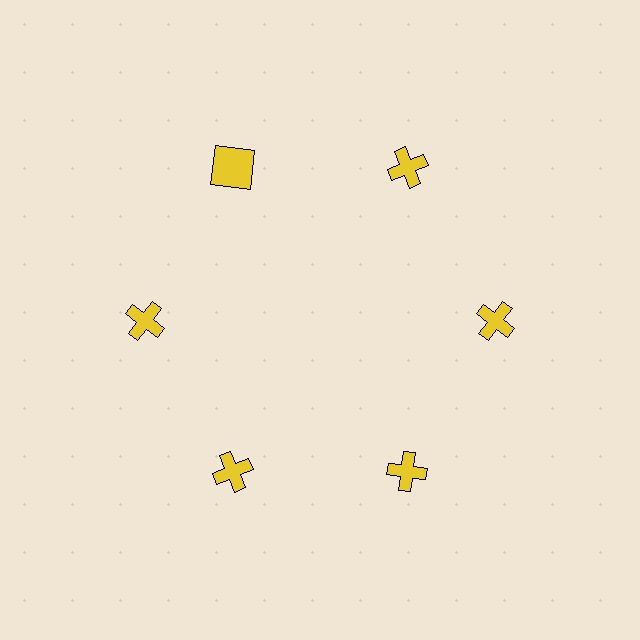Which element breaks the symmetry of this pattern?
The yellow square at roughly the 11 o'clock position breaks the symmetry. All other shapes are yellow crosses.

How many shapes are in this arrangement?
There are 6 shapes arranged in a ring pattern.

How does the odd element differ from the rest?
It has a different shape: square instead of cross.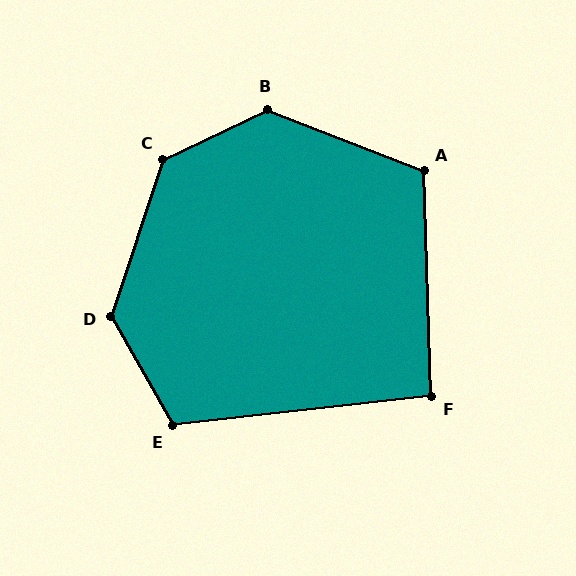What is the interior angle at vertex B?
Approximately 133 degrees (obtuse).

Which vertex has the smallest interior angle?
F, at approximately 95 degrees.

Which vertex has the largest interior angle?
C, at approximately 134 degrees.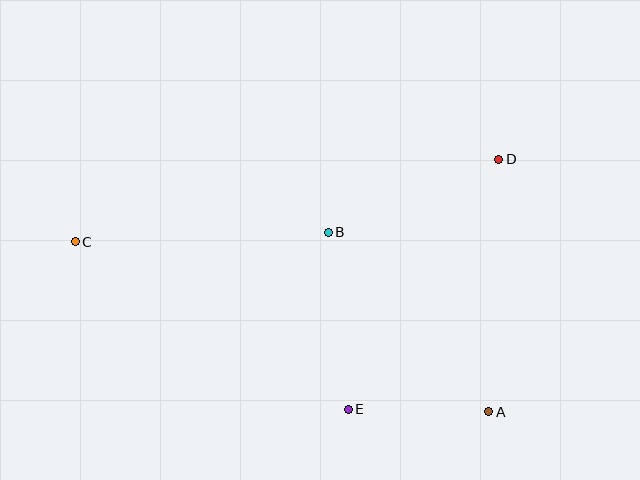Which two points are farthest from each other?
Points A and C are farthest from each other.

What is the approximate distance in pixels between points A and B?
The distance between A and B is approximately 241 pixels.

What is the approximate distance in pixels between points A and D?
The distance between A and D is approximately 253 pixels.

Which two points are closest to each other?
Points A and E are closest to each other.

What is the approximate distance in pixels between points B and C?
The distance between B and C is approximately 253 pixels.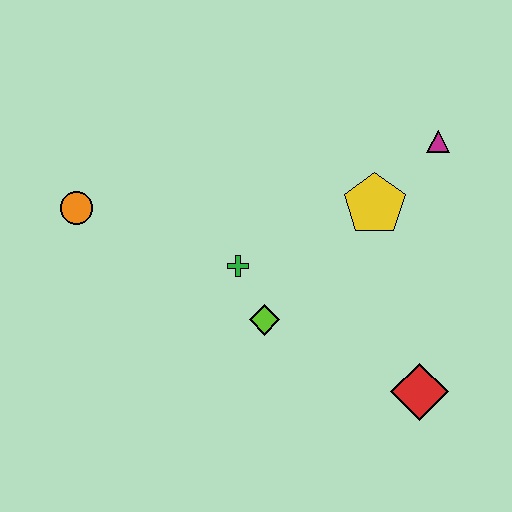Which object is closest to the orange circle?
The green cross is closest to the orange circle.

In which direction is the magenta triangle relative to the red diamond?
The magenta triangle is above the red diamond.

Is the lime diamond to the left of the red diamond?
Yes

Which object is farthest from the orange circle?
The red diamond is farthest from the orange circle.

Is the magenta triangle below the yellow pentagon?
No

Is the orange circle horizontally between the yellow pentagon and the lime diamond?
No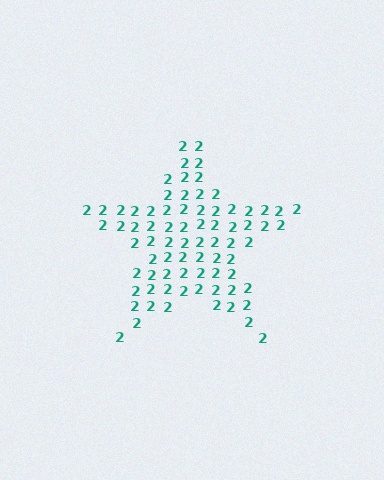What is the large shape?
The large shape is a star.